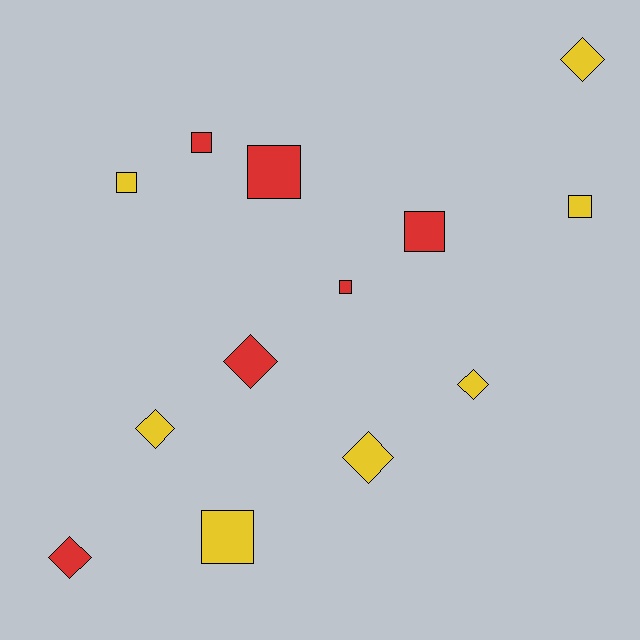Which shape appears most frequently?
Square, with 7 objects.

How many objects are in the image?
There are 13 objects.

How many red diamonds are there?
There are 2 red diamonds.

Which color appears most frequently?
Yellow, with 7 objects.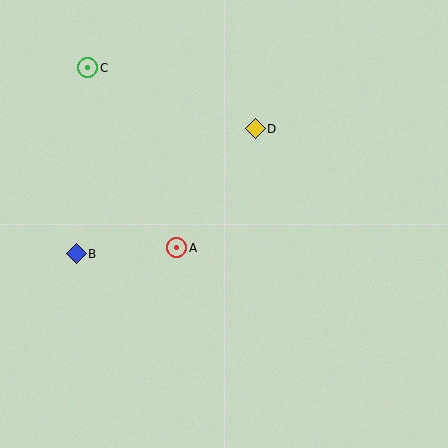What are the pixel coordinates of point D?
Point D is at (255, 129).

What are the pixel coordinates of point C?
Point C is at (88, 68).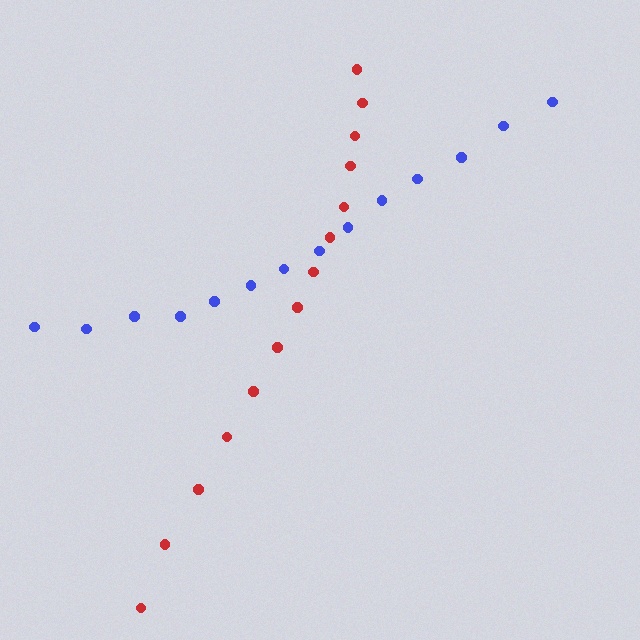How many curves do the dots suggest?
There are 2 distinct paths.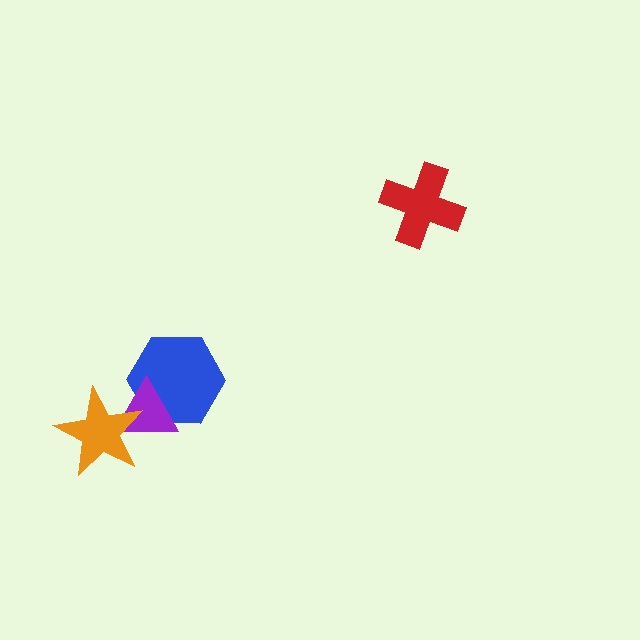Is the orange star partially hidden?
No, no other shape covers it.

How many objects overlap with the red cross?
0 objects overlap with the red cross.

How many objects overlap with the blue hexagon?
1 object overlaps with the blue hexagon.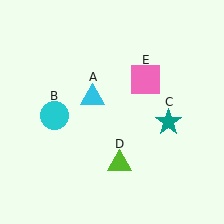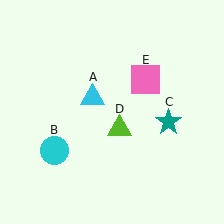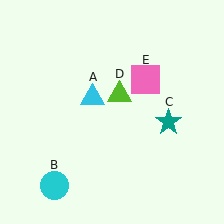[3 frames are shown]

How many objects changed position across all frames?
2 objects changed position: cyan circle (object B), lime triangle (object D).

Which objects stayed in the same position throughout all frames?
Cyan triangle (object A) and teal star (object C) and pink square (object E) remained stationary.